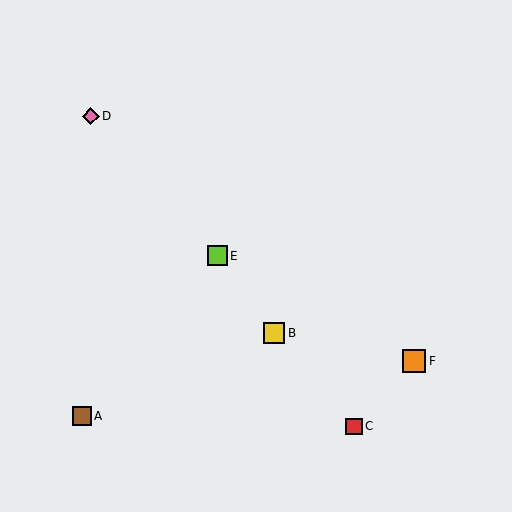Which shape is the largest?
The orange square (labeled F) is the largest.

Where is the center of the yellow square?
The center of the yellow square is at (274, 333).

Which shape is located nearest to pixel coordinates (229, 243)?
The lime square (labeled E) at (217, 256) is nearest to that location.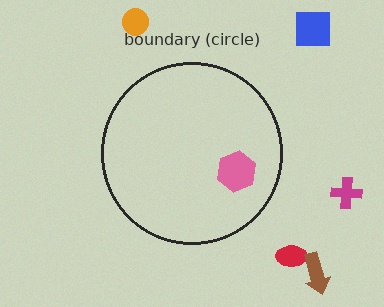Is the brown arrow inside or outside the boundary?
Outside.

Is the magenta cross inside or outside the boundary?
Outside.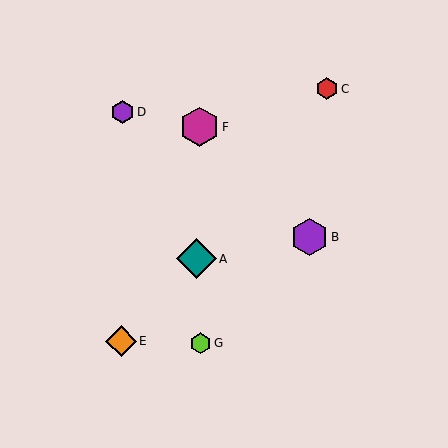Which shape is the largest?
The teal diamond (labeled A) is the largest.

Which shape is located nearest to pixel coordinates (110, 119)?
The purple hexagon (labeled D) at (123, 112) is nearest to that location.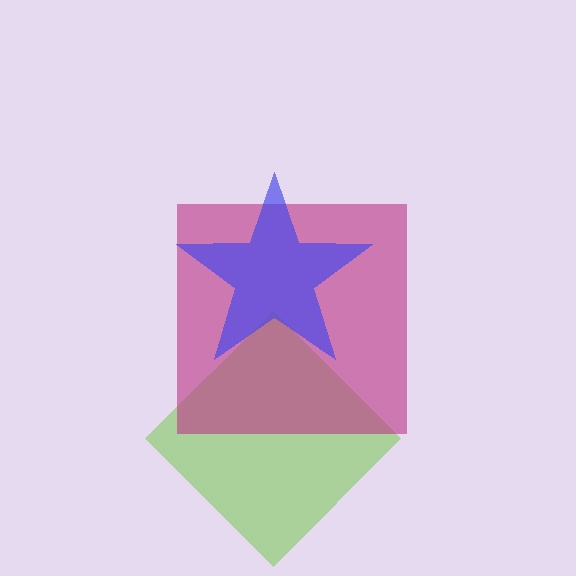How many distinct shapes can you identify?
There are 3 distinct shapes: a lime diamond, a magenta square, a blue star.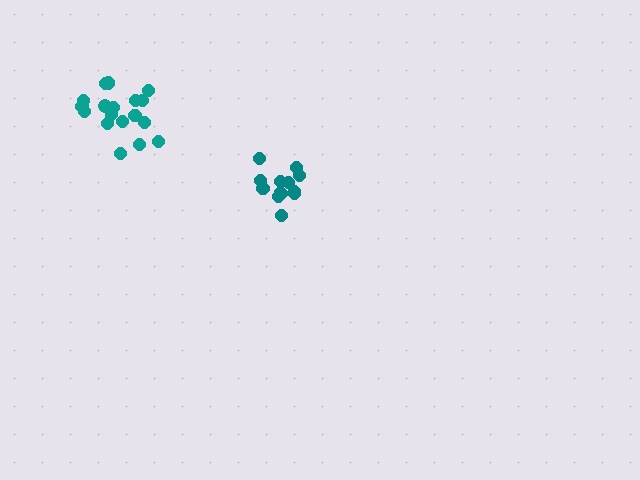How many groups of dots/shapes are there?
There are 2 groups.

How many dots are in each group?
Group 1: 13 dots, Group 2: 18 dots (31 total).